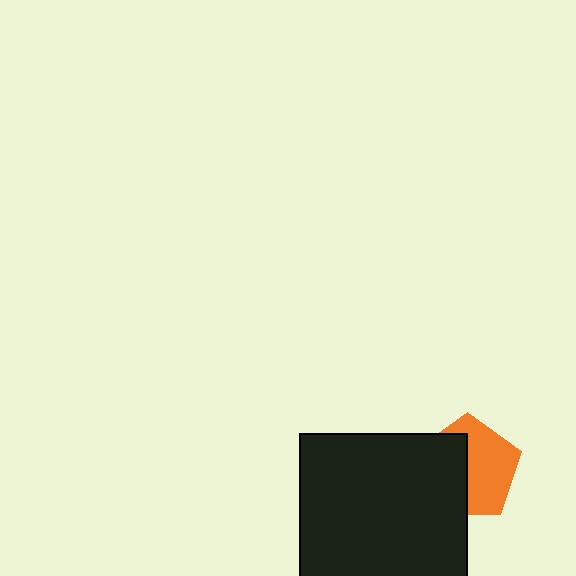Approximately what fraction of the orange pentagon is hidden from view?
Roughly 46% of the orange pentagon is hidden behind the black rectangle.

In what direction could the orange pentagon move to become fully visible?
The orange pentagon could move right. That would shift it out from behind the black rectangle entirely.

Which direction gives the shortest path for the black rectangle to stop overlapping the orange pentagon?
Moving left gives the shortest separation.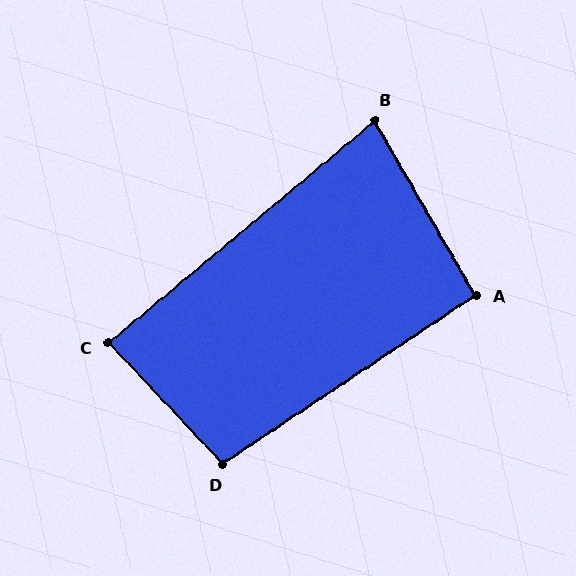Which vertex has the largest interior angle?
D, at approximately 100 degrees.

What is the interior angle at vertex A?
Approximately 94 degrees (approximately right).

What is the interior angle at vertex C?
Approximately 86 degrees (approximately right).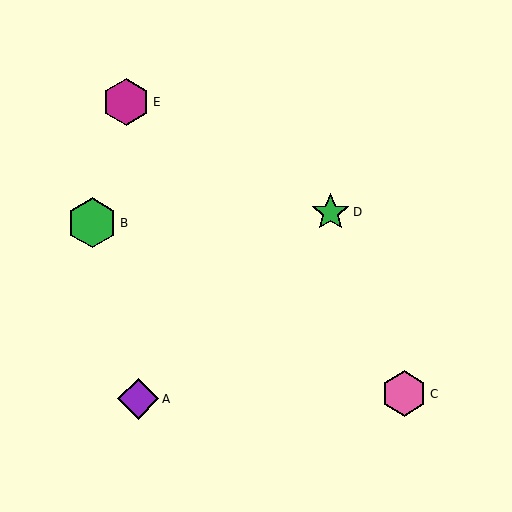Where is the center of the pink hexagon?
The center of the pink hexagon is at (404, 394).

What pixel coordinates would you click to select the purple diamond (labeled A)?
Click at (138, 399) to select the purple diamond A.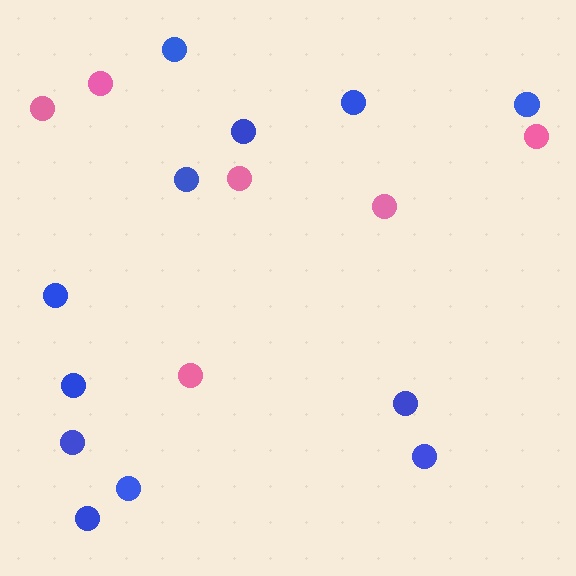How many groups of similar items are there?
There are 2 groups: one group of pink circles (6) and one group of blue circles (12).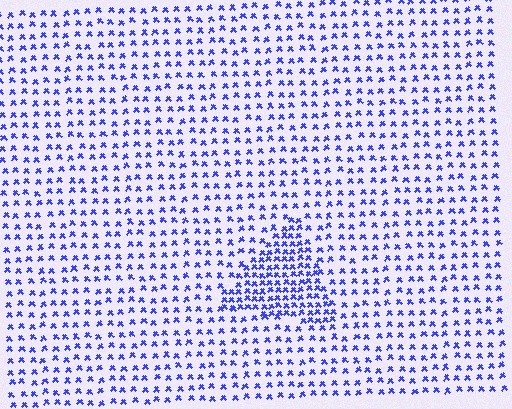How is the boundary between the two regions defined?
The boundary is defined by a change in element density (approximately 2.1x ratio). All elements are the same color, size, and shape.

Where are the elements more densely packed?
The elements are more densely packed inside the triangle boundary.